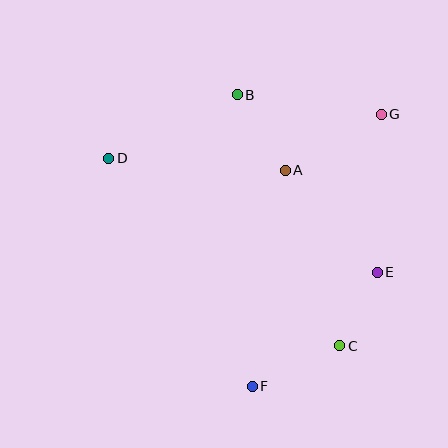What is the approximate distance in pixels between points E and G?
The distance between E and G is approximately 158 pixels.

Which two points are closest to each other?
Points C and E are closest to each other.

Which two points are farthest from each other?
Points F and G are farthest from each other.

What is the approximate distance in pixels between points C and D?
The distance between C and D is approximately 298 pixels.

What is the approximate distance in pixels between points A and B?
The distance between A and B is approximately 90 pixels.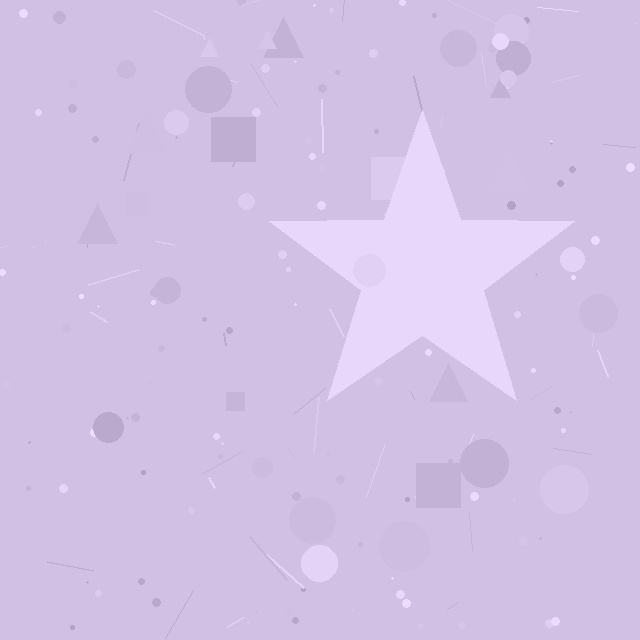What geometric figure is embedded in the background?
A star is embedded in the background.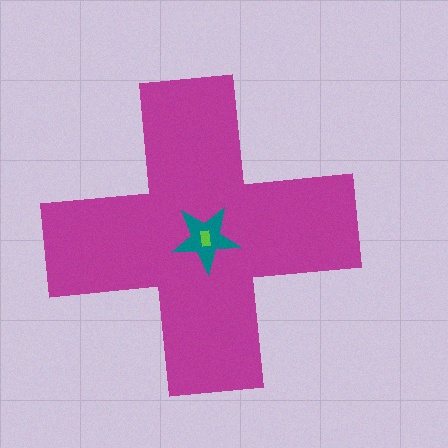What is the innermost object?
The lime rectangle.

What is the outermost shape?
The magenta cross.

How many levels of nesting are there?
3.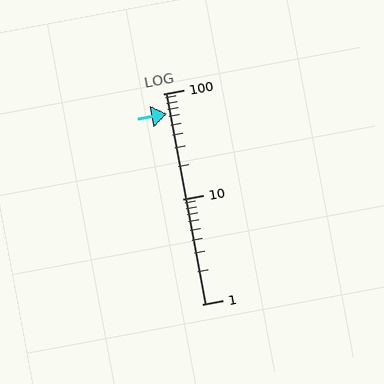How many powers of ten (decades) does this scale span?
The scale spans 2 decades, from 1 to 100.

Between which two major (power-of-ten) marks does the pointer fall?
The pointer is between 10 and 100.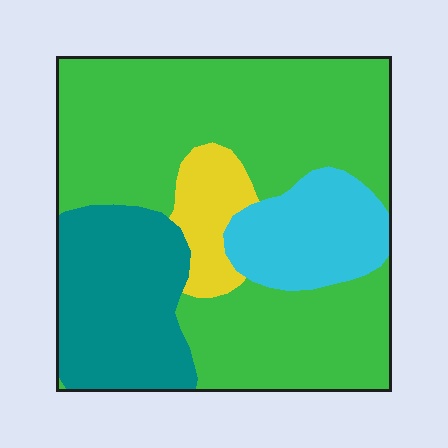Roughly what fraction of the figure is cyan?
Cyan takes up less than a sixth of the figure.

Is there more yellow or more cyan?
Cyan.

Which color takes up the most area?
Green, at roughly 60%.